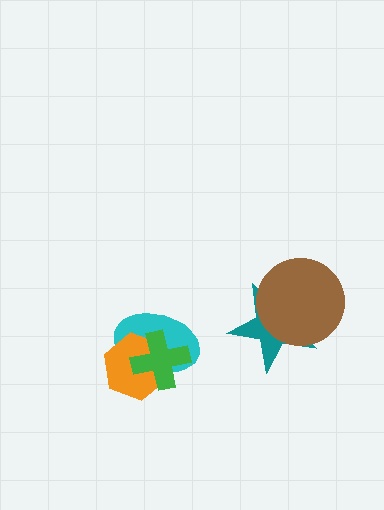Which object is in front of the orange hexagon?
The green cross is in front of the orange hexagon.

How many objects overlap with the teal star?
1 object overlaps with the teal star.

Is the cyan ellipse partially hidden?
Yes, it is partially covered by another shape.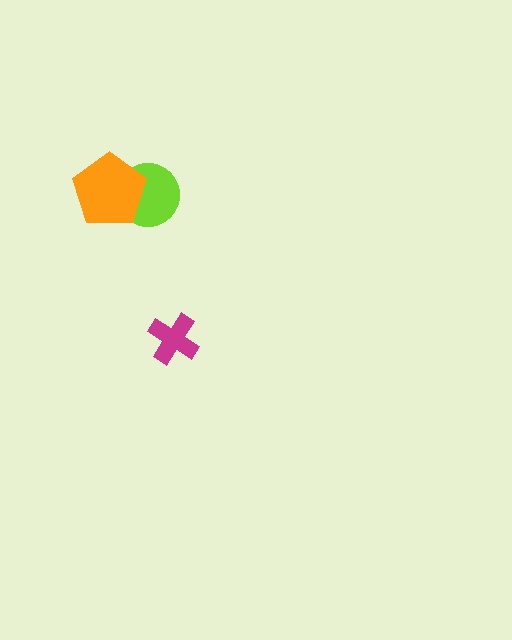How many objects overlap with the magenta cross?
0 objects overlap with the magenta cross.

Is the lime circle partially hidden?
Yes, it is partially covered by another shape.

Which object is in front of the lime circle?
The orange pentagon is in front of the lime circle.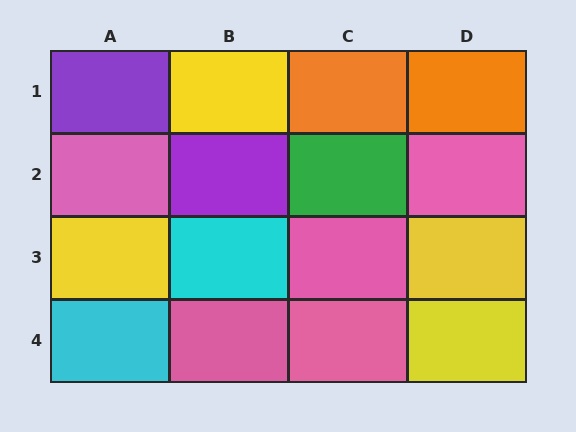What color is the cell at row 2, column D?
Pink.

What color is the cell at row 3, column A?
Yellow.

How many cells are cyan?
2 cells are cyan.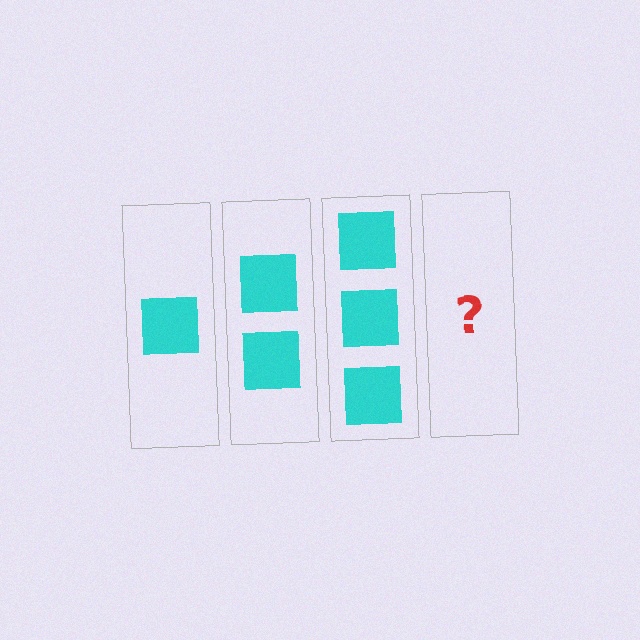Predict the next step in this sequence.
The next step is 4 squares.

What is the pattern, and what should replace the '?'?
The pattern is that each step adds one more square. The '?' should be 4 squares.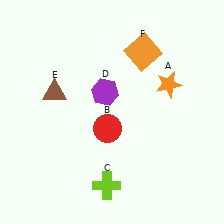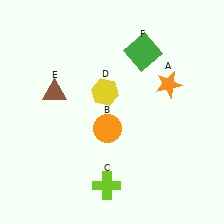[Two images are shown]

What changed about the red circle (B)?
In Image 1, B is red. In Image 2, it changed to orange.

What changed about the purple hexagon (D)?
In Image 1, D is purple. In Image 2, it changed to yellow.